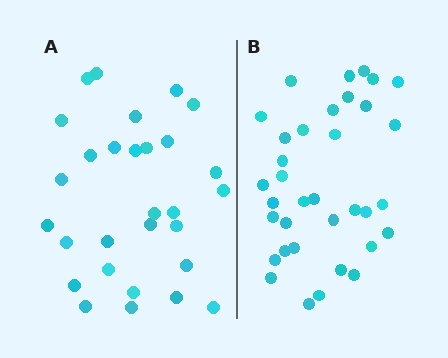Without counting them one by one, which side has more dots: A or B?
Region B (the right region) has more dots.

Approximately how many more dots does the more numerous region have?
Region B has about 6 more dots than region A.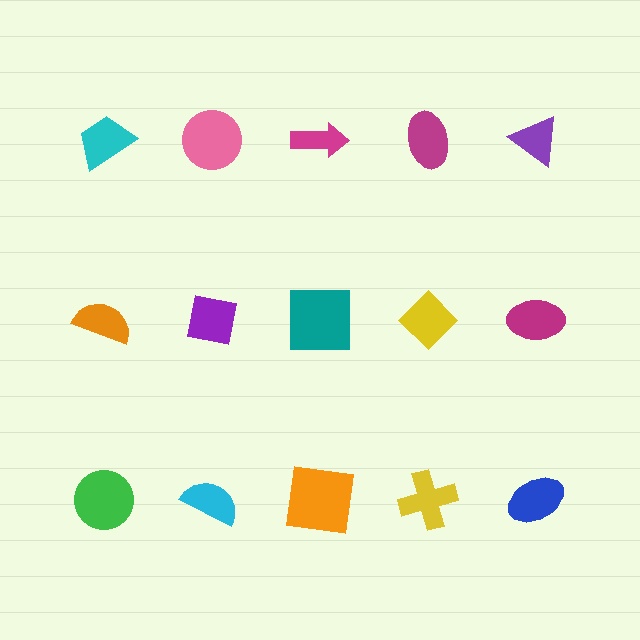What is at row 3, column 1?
A green circle.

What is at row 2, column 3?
A teal square.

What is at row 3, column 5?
A blue ellipse.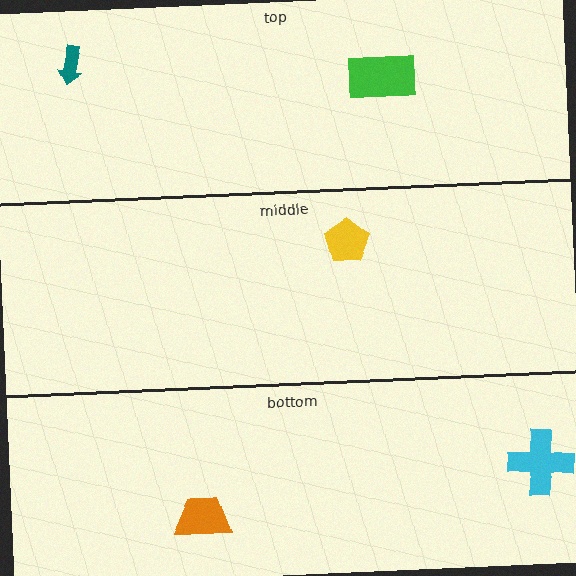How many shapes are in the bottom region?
2.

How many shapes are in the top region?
2.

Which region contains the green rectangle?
The top region.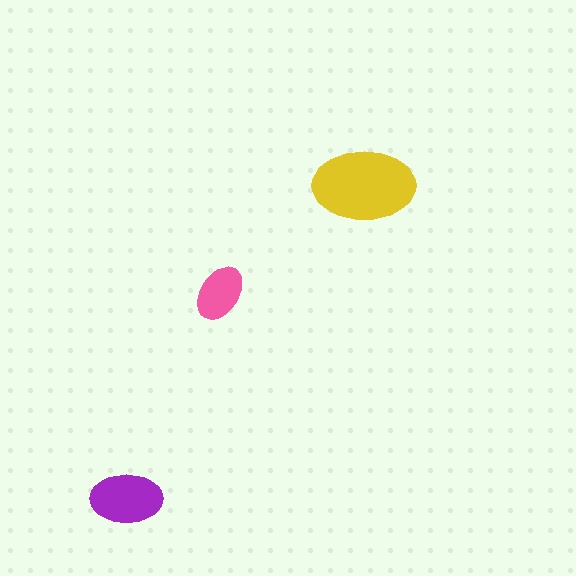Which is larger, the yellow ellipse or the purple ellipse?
The yellow one.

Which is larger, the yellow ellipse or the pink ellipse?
The yellow one.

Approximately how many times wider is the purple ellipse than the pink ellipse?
About 1.5 times wider.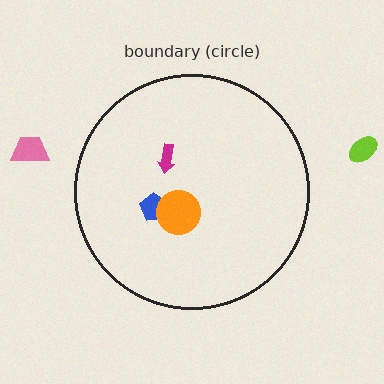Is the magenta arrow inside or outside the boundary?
Inside.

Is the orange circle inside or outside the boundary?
Inside.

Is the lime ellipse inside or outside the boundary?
Outside.